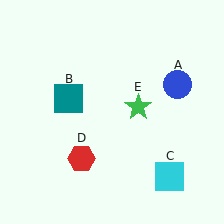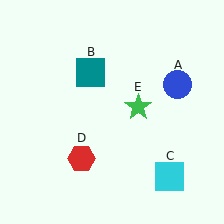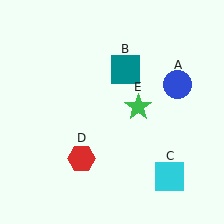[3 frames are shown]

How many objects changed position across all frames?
1 object changed position: teal square (object B).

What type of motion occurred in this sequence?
The teal square (object B) rotated clockwise around the center of the scene.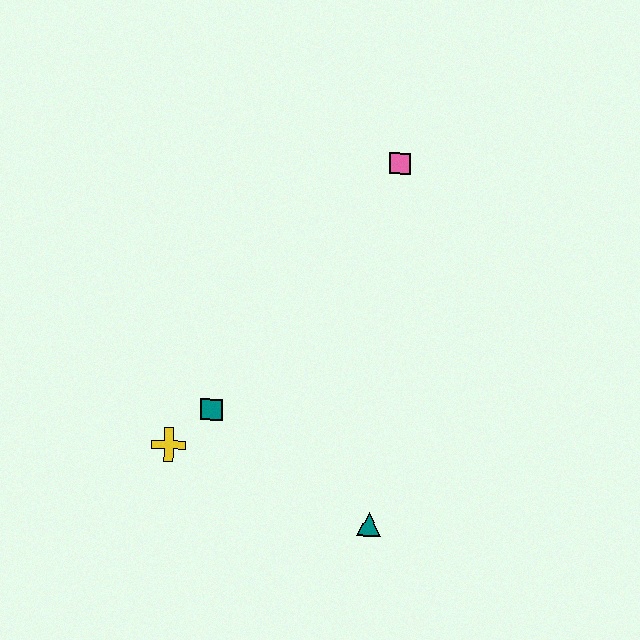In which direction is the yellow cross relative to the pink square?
The yellow cross is below the pink square.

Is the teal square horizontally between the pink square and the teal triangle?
No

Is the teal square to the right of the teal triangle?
No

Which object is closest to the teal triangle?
The teal square is closest to the teal triangle.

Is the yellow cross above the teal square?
No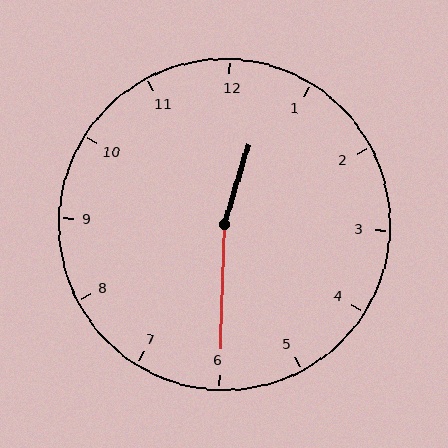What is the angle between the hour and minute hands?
Approximately 165 degrees.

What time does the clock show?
12:30.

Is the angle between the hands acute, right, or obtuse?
It is obtuse.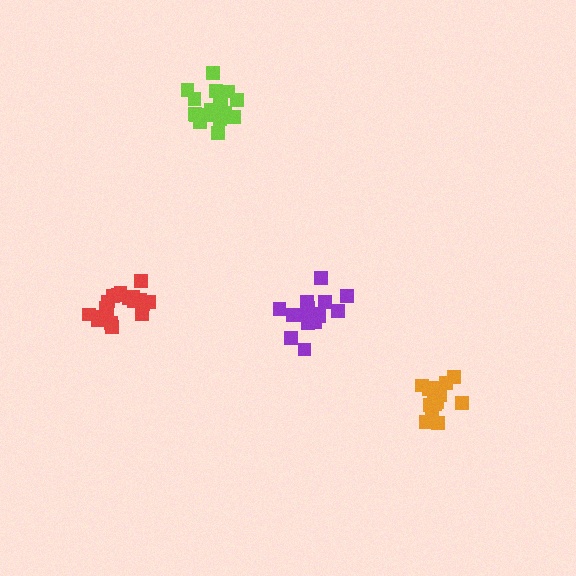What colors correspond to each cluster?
The clusters are colored: lime, orange, red, purple.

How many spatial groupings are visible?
There are 4 spatial groupings.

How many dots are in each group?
Group 1: 19 dots, Group 2: 15 dots, Group 3: 19 dots, Group 4: 15 dots (68 total).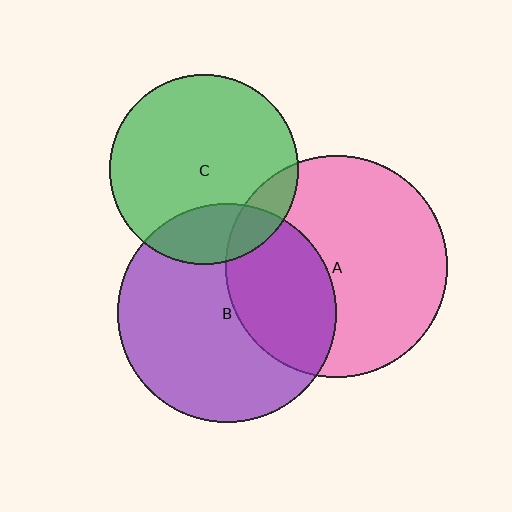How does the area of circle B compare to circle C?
Approximately 1.3 times.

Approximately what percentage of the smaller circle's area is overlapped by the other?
Approximately 20%.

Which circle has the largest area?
Circle A (pink).